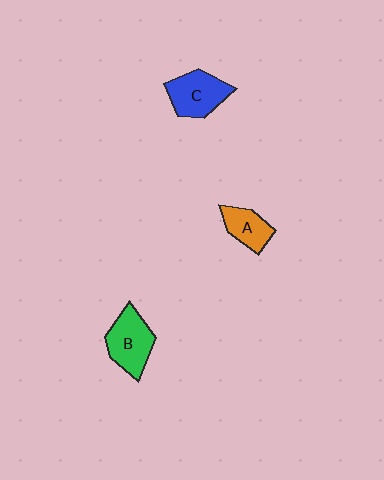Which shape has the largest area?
Shape B (green).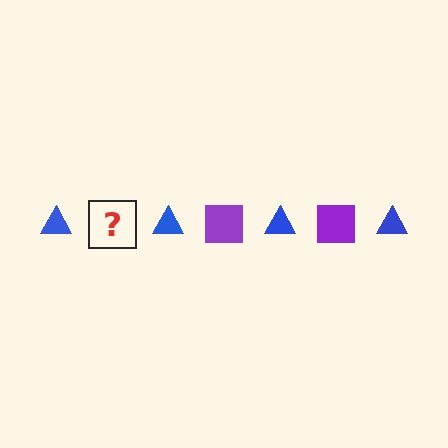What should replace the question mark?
The question mark should be replaced with a purple square.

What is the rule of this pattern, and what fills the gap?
The rule is that the pattern alternates between blue triangle and purple square. The gap should be filled with a purple square.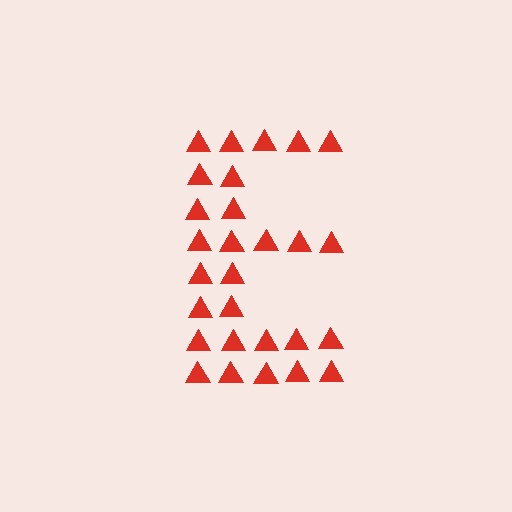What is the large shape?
The large shape is the letter E.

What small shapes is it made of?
It is made of small triangles.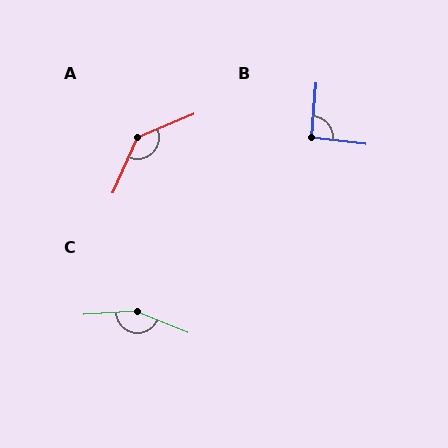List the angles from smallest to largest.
B (93°), A (137°), C (154°).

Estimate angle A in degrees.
Approximately 137 degrees.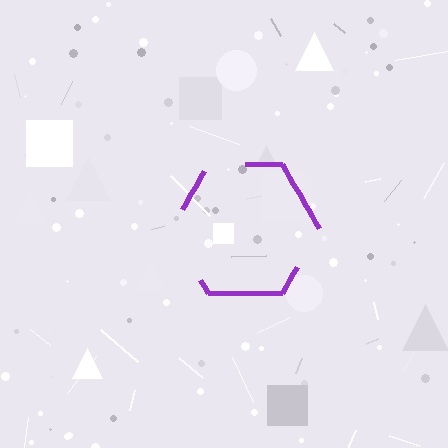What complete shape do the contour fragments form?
The contour fragments form a hexagon.